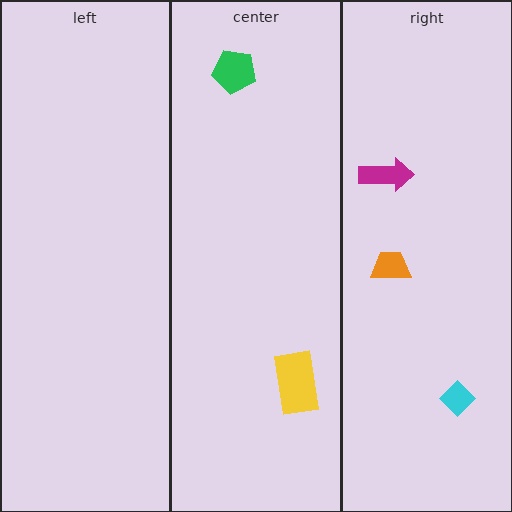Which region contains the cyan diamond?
The right region.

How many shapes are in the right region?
3.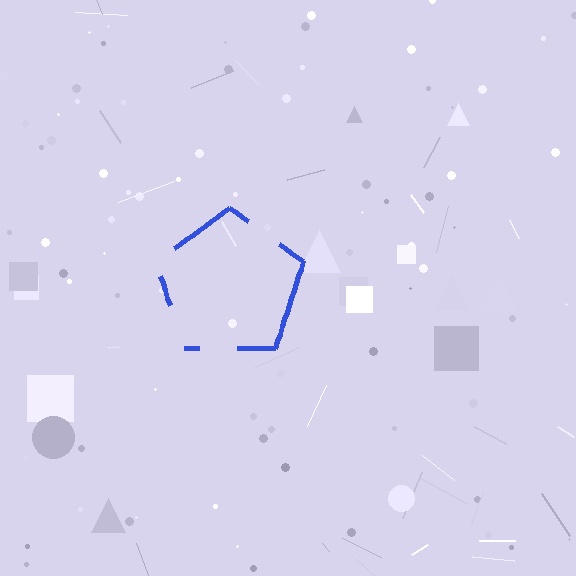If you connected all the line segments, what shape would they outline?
They would outline a pentagon.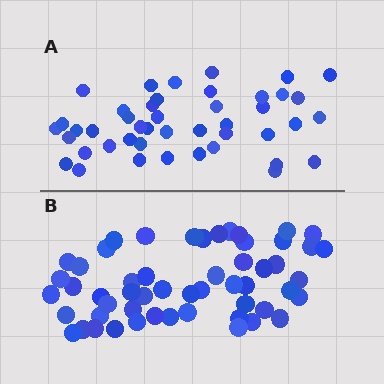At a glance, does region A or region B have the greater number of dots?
Region B (the bottom region) has more dots.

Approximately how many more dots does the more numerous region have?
Region B has roughly 10 or so more dots than region A.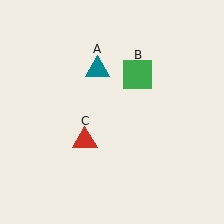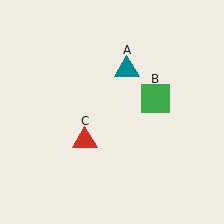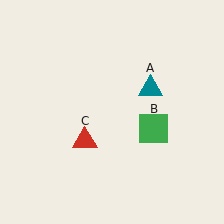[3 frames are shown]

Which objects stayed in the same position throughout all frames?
Red triangle (object C) remained stationary.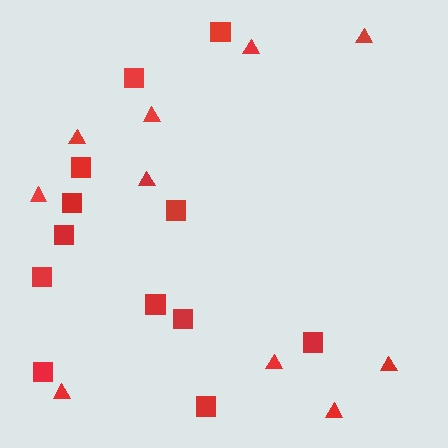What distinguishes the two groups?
There are 2 groups: one group of triangles (10) and one group of squares (12).